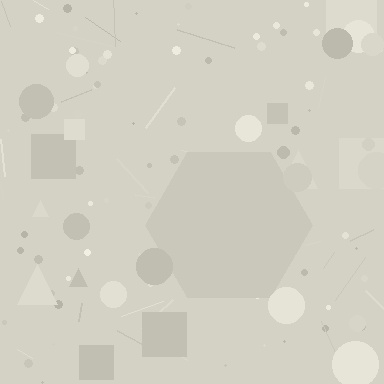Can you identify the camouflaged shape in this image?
The camouflaged shape is a hexagon.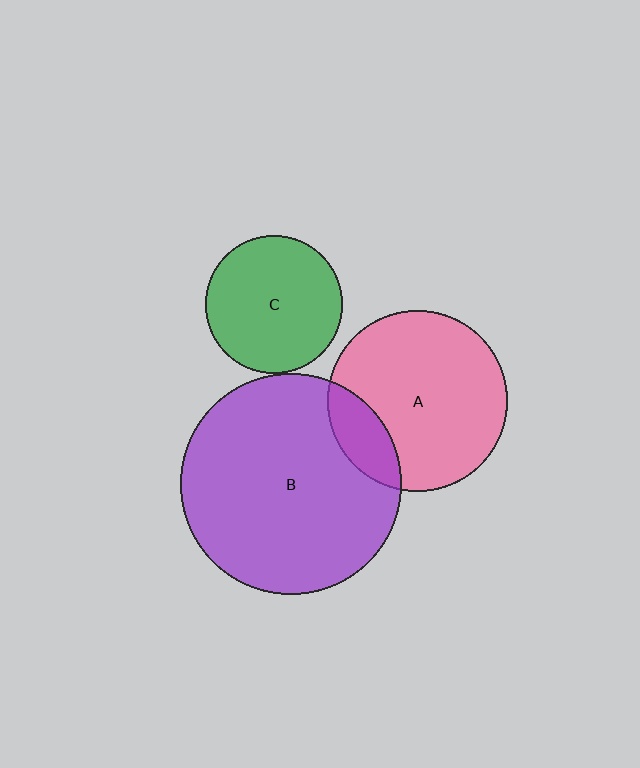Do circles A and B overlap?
Yes.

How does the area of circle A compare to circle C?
Approximately 1.7 times.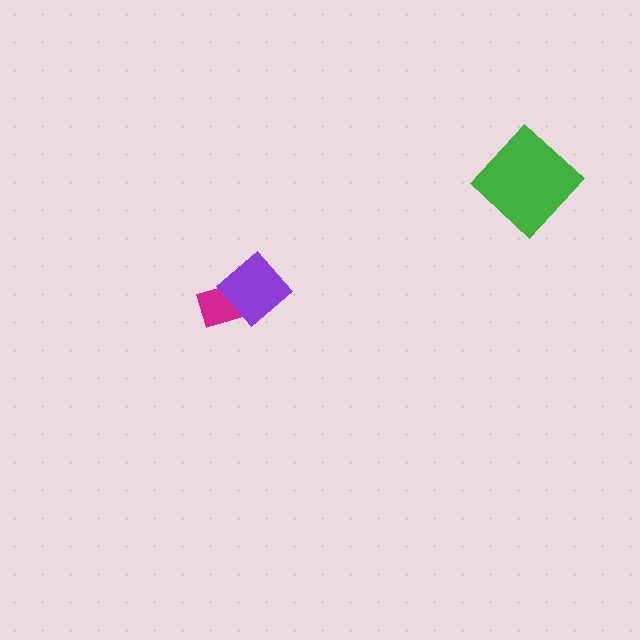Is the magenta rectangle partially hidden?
Yes, it is partially covered by another shape.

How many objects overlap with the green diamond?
0 objects overlap with the green diamond.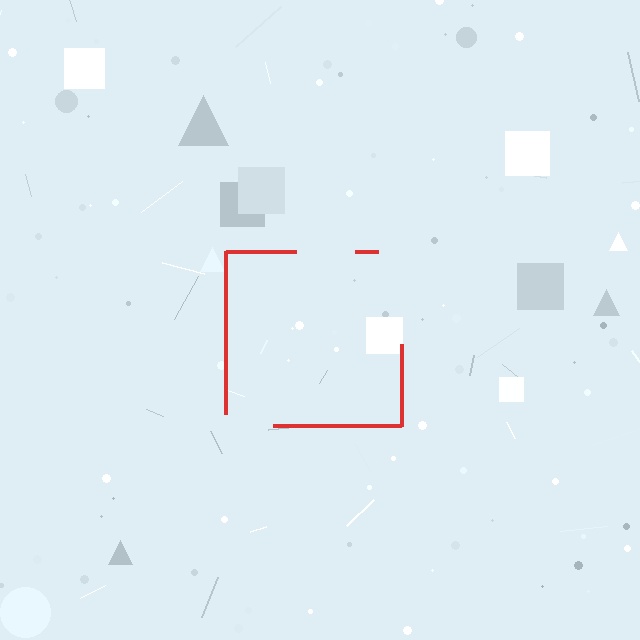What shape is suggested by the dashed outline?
The dashed outline suggests a square.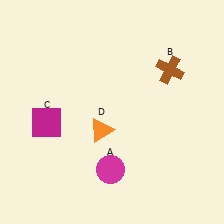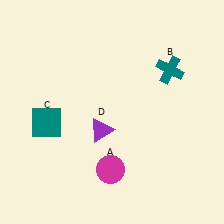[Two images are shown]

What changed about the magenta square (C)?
In Image 1, C is magenta. In Image 2, it changed to teal.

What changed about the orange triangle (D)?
In Image 1, D is orange. In Image 2, it changed to purple.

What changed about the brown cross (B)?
In Image 1, B is brown. In Image 2, it changed to teal.